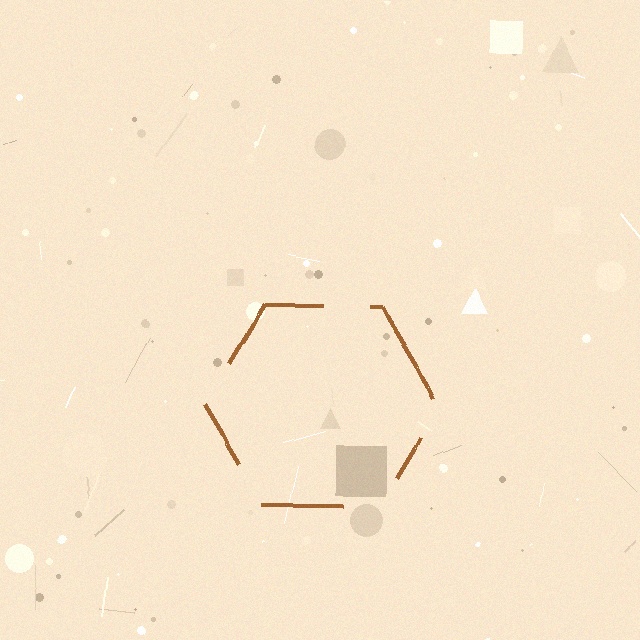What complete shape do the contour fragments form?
The contour fragments form a hexagon.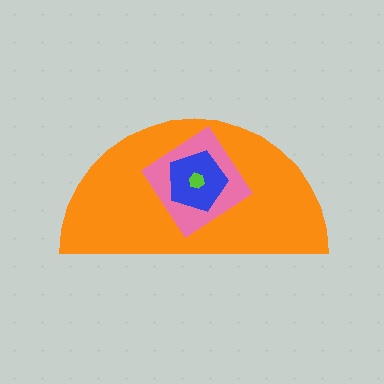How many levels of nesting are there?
4.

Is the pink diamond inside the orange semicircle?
Yes.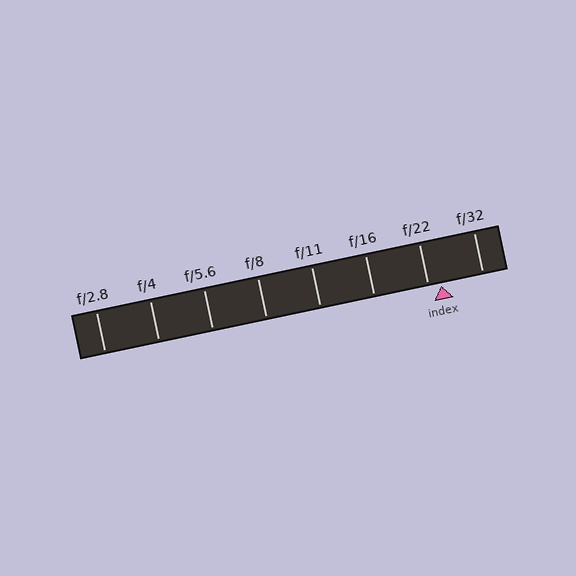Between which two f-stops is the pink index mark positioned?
The index mark is between f/22 and f/32.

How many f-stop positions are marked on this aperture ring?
There are 8 f-stop positions marked.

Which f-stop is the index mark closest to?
The index mark is closest to f/22.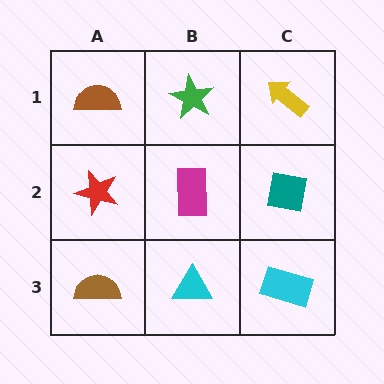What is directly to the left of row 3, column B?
A brown semicircle.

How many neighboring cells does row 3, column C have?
2.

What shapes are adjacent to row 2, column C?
A yellow arrow (row 1, column C), a cyan rectangle (row 3, column C), a magenta rectangle (row 2, column B).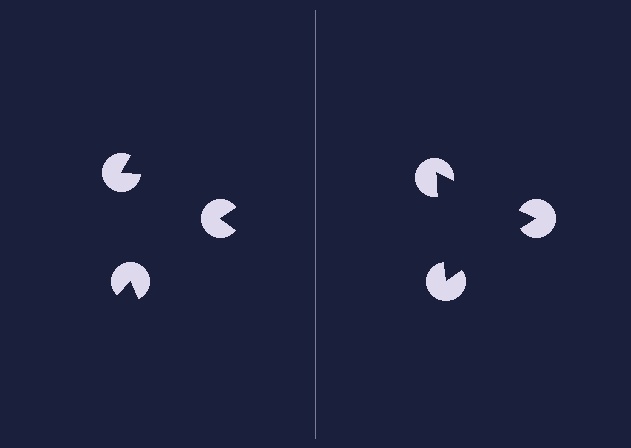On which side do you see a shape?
An illusory triangle appears on the right side. On the left side the wedge cuts are rotated, so no coherent shape forms.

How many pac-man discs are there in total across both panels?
6 — 3 on each side.